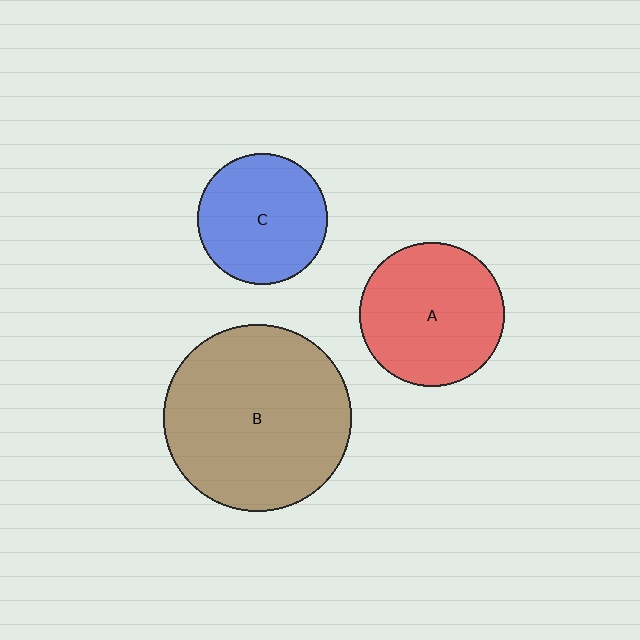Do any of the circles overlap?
No, none of the circles overlap.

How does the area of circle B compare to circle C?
Approximately 2.1 times.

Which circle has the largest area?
Circle B (brown).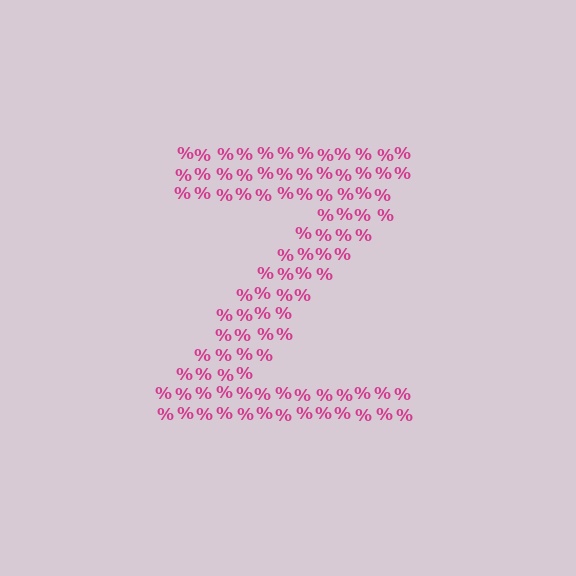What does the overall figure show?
The overall figure shows the letter Z.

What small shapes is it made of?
It is made of small percent signs.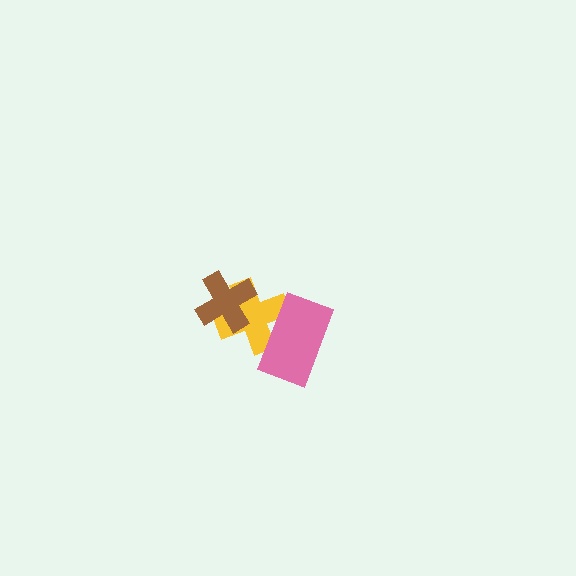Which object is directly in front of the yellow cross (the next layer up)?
The brown cross is directly in front of the yellow cross.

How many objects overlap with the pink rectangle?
1 object overlaps with the pink rectangle.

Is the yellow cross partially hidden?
Yes, it is partially covered by another shape.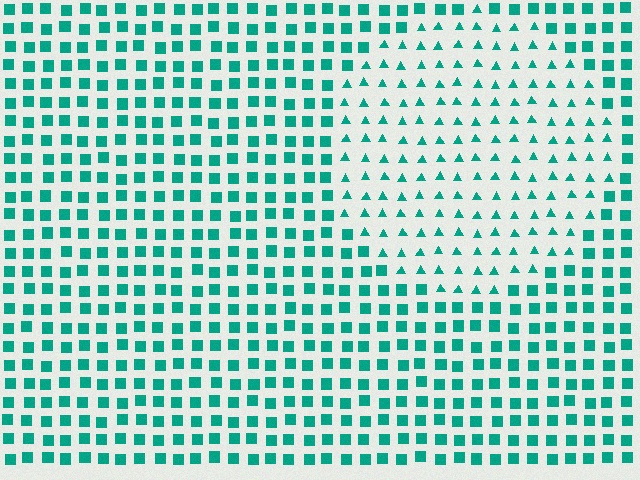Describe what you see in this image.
The image is filled with small teal elements arranged in a uniform grid. A circle-shaped region contains triangles, while the surrounding area contains squares. The boundary is defined purely by the change in element shape.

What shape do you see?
I see a circle.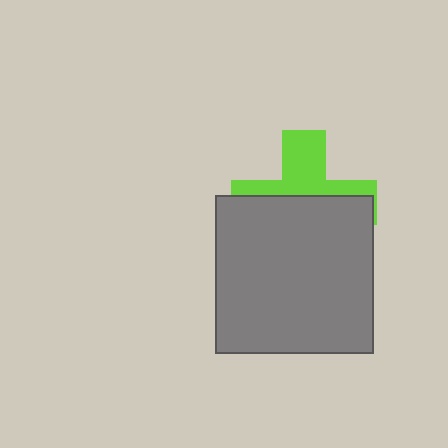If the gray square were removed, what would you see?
You would see the complete lime cross.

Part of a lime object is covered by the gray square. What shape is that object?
It is a cross.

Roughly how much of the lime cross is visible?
A small part of it is visible (roughly 42%).